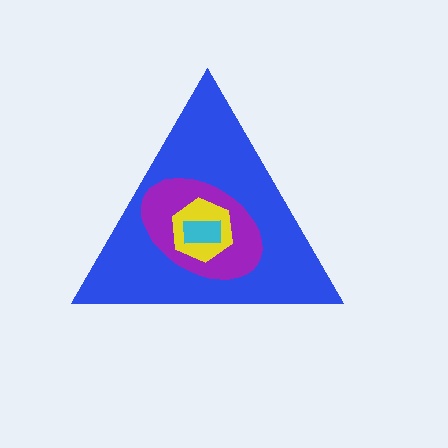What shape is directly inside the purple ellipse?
The yellow hexagon.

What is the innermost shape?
The cyan rectangle.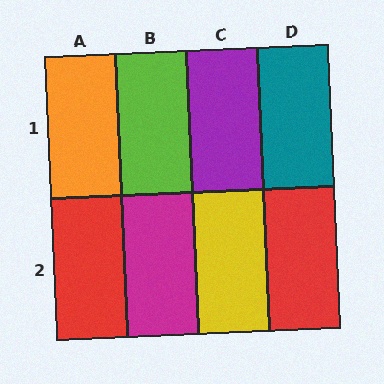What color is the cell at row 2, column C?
Yellow.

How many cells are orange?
1 cell is orange.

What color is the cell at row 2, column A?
Red.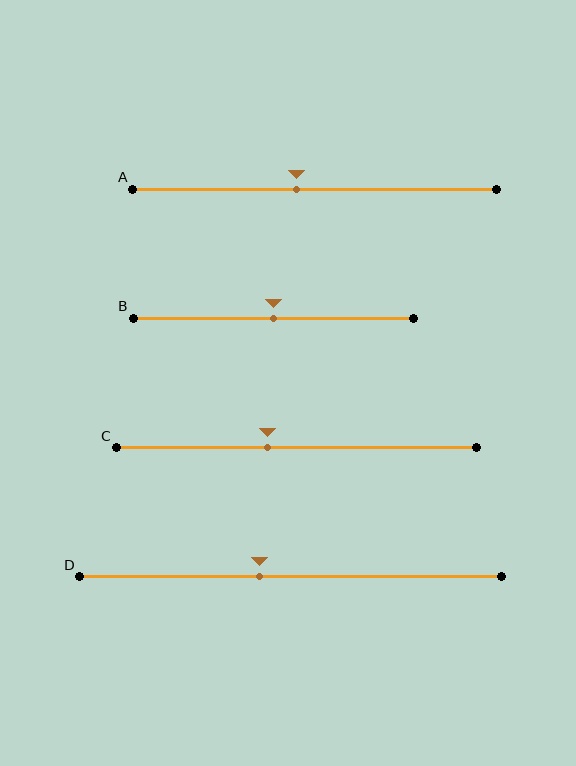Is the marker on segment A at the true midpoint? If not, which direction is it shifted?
No, the marker on segment A is shifted to the left by about 5% of the segment length.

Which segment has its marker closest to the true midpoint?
Segment B has its marker closest to the true midpoint.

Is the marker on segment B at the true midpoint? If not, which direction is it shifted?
Yes, the marker on segment B is at the true midpoint.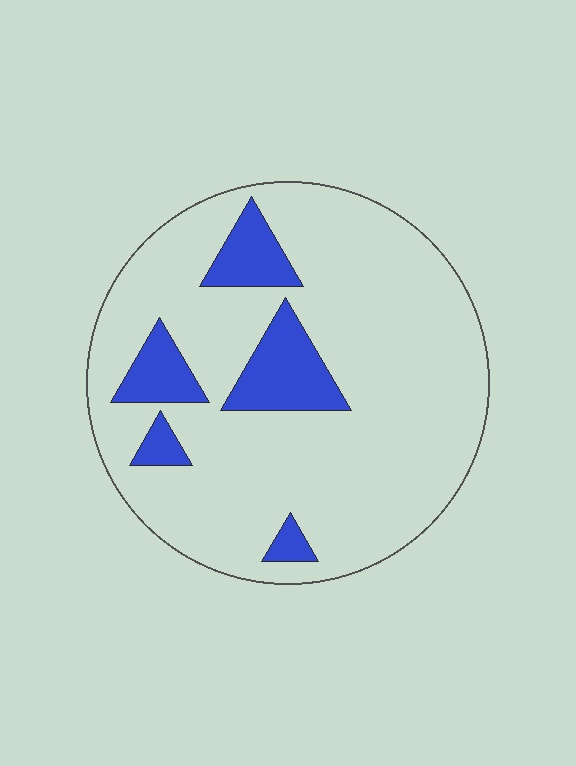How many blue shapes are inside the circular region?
5.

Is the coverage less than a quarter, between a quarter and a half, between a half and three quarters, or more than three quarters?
Less than a quarter.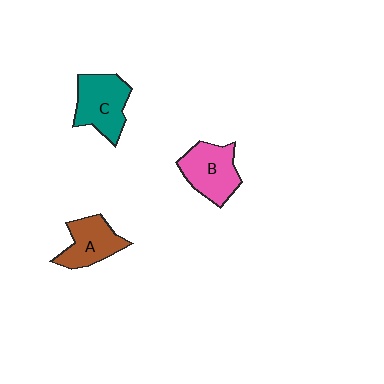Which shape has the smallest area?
Shape A (brown).